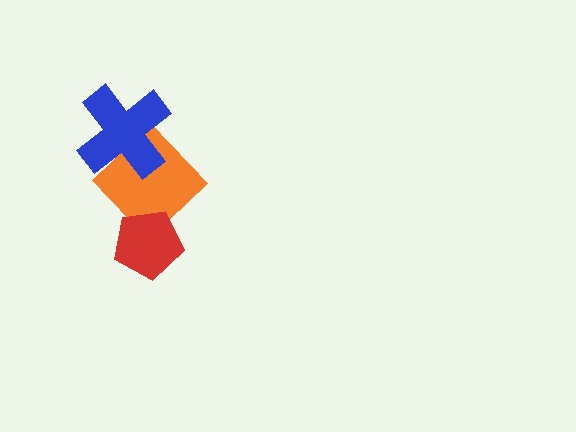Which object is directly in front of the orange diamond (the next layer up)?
The red pentagon is directly in front of the orange diamond.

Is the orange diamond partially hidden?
Yes, it is partially covered by another shape.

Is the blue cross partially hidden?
No, no other shape covers it.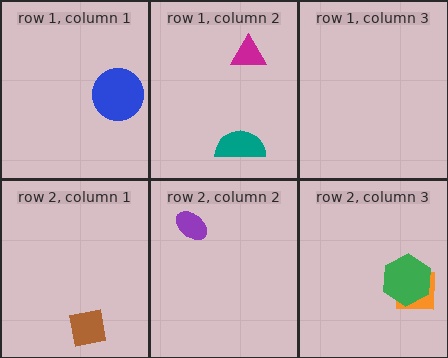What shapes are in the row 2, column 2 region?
The purple ellipse.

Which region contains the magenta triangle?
The row 1, column 2 region.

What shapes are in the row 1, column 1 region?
The blue circle.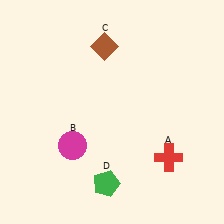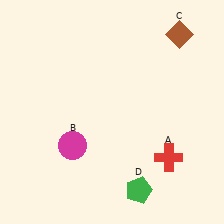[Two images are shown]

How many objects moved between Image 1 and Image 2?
2 objects moved between the two images.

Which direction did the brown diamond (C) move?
The brown diamond (C) moved right.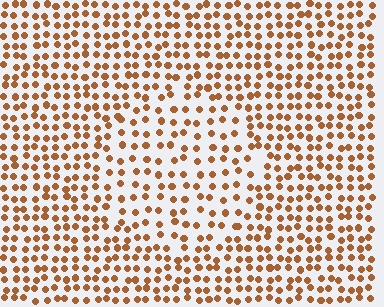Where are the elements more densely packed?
The elements are more densely packed outside the circle boundary.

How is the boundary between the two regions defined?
The boundary is defined by a change in element density (approximately 1.6x ratio). All elements are the same color, size, and shape.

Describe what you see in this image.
The image contains small brown elements arranged at two different densities. A circle-shaped region is visible where the elements are less densely packed than the surrounding area.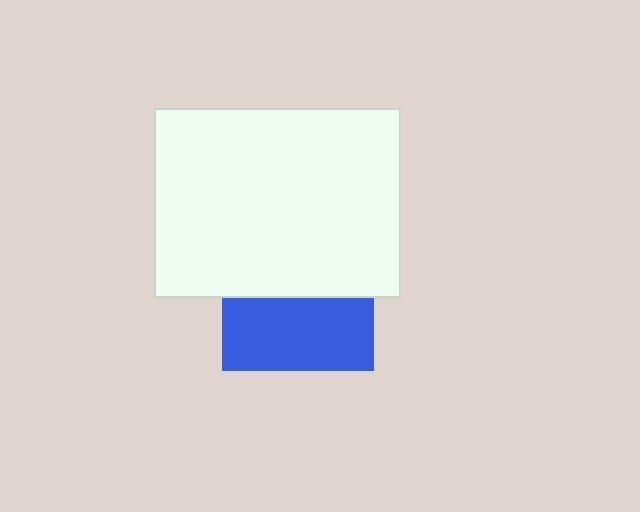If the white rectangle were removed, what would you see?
You would see the complete blue square.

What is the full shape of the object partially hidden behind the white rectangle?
The partially hidden object is a blue square.